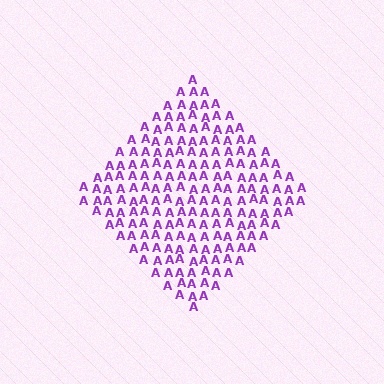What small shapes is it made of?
It is made of small letter A's.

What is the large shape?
The large shape is a diamond.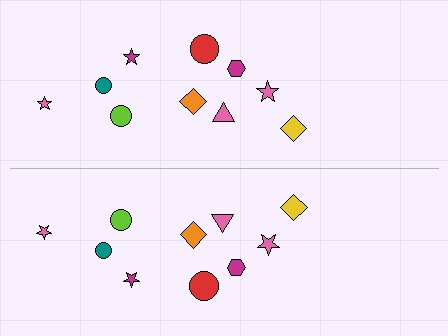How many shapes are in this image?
There are 20 shapes in this image.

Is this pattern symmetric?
Yes, this pattern has bilateral (reflection) symmetry.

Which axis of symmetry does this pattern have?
The pattern has a horizontal axis of symmetry running through the center of the image.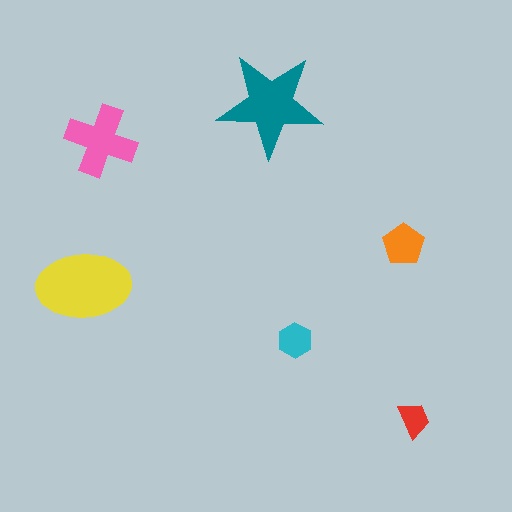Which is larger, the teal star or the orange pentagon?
The teal star.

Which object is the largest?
The yellow ellipse.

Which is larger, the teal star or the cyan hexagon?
The teal star.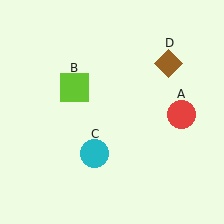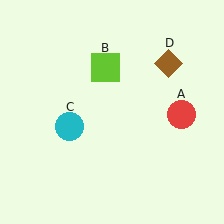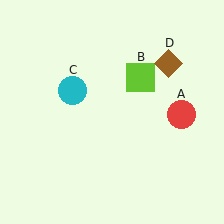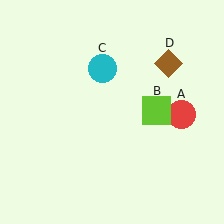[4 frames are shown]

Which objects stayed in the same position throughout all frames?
Red circle (object A) and brown diamond (object D) remained stationary.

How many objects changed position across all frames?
2 objects changed position: lime square (object B), cyan circle (object C).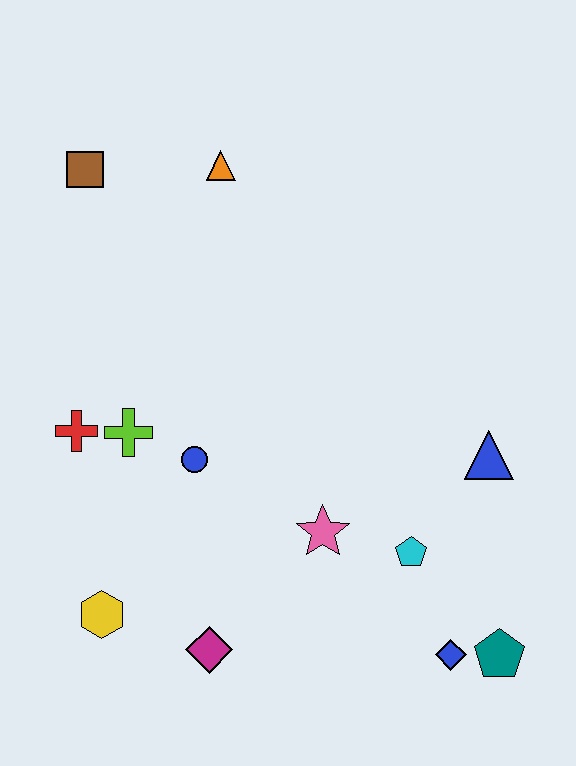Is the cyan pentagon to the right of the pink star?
Yes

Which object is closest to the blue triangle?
The cyan pentagon is closest to the blue triangle.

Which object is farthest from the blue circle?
The teal pentagon is farthest from the blue circle.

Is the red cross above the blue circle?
Yes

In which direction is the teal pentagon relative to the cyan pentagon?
The teal pentagon is below the cyan pentagon.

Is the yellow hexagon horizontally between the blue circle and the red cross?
Yes